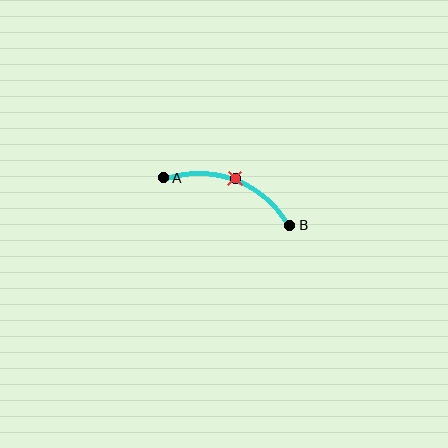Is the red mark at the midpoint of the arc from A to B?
Yes. The red mark lies on the arc at equal arc-length from both A and B — it is the arc midpoint.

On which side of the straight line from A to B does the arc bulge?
The arc bulges above the straight line connecting A and B.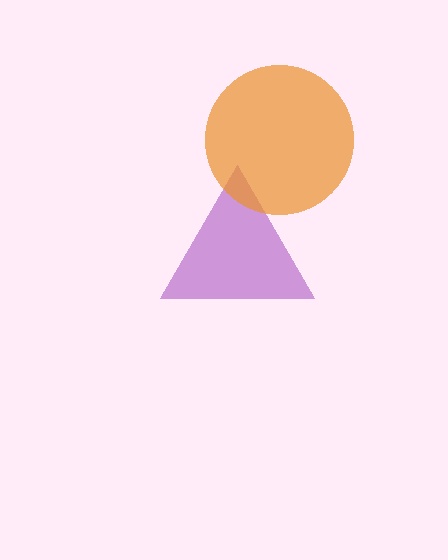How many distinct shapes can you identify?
There are 2 distinct shapes: a purple triangle, an orange circle.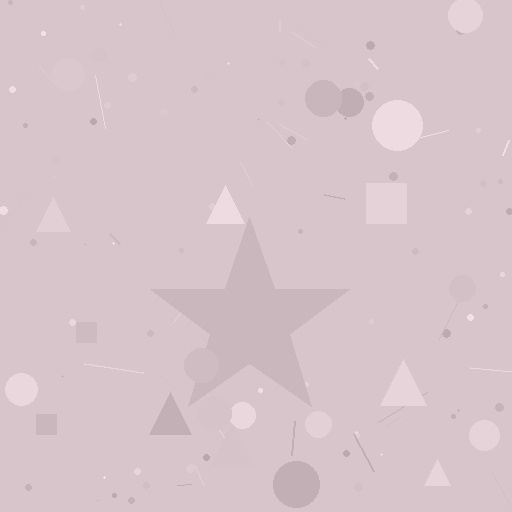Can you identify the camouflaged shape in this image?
The camouflaged shape is a star.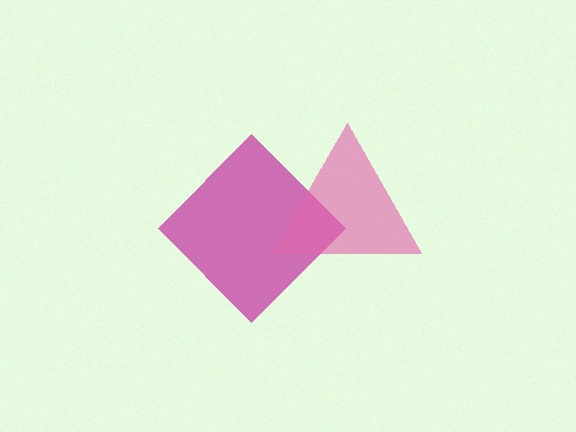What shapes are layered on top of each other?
The layered shapes are: a magenta diamond, a pink triangle.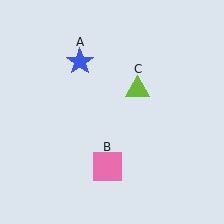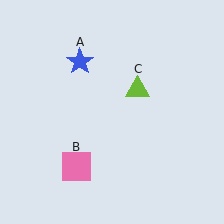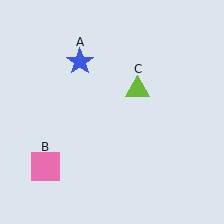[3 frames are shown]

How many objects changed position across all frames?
1 object changed position: pink square (object B).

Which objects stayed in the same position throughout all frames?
Blue star (object A) and lime triangle (object C) remained stationary.